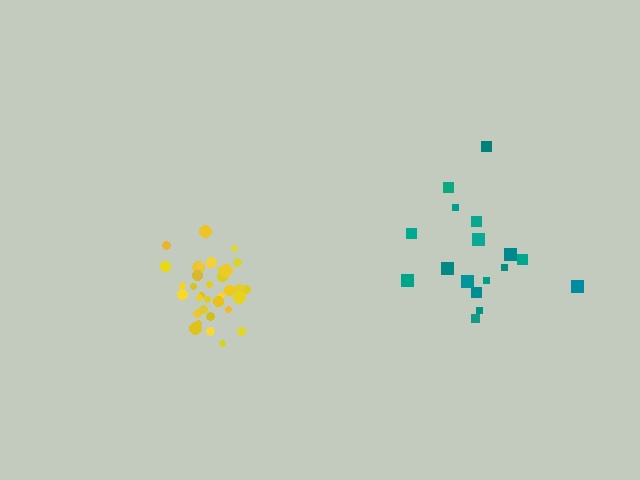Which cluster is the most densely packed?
Yellow.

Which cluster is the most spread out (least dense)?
Teal.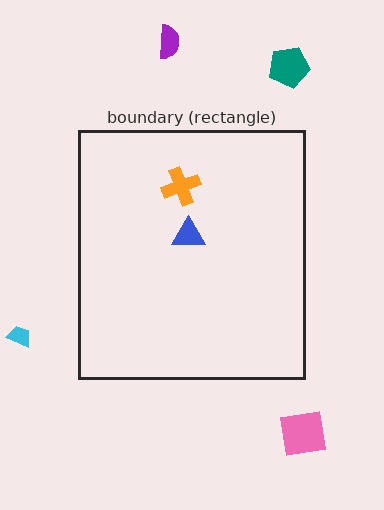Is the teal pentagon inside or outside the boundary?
Outside.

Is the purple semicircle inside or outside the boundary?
Outside.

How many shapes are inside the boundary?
2 inside, 4 outside.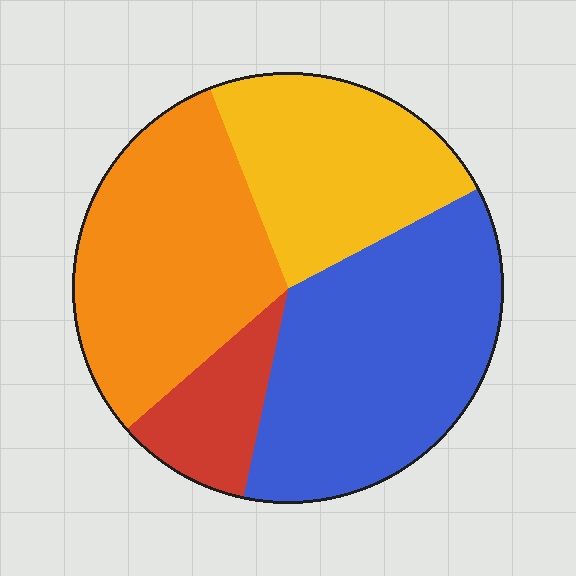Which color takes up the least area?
Red, at roughly 10%.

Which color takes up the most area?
Blue, at roughly 35%.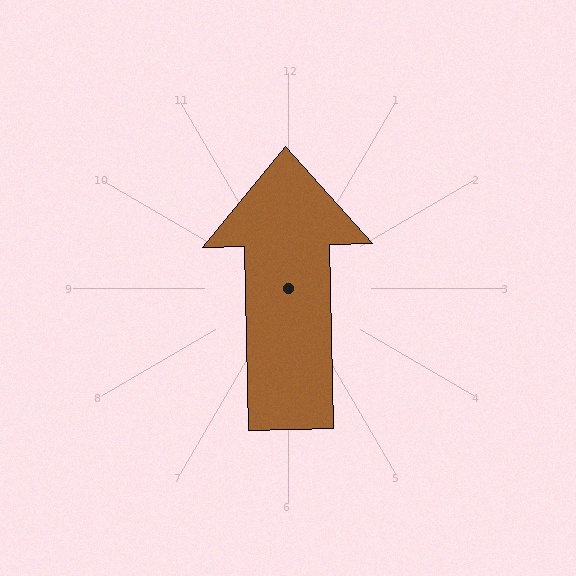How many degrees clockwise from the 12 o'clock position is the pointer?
Approximately 359 degrees.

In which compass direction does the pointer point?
North.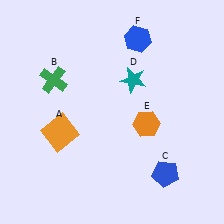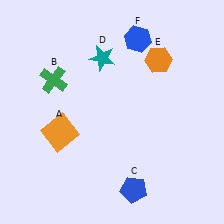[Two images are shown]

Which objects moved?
The objects that moved are: the blue pentagon (C), the teal star (D), the orange hexagon (E).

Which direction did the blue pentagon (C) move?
The blue pentagon (C) moved left.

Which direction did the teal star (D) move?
The teal star (D) moved left.